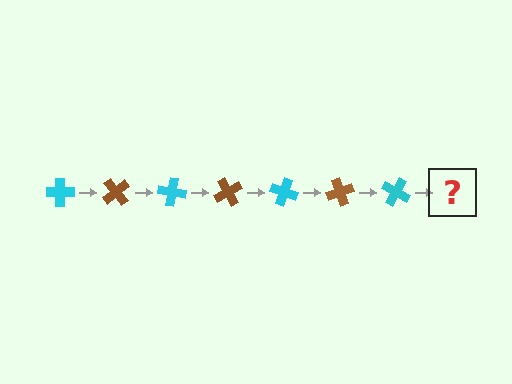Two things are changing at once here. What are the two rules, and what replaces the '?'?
The two rules are that it rotates 50 degrees each step and the color cycles through cyan and brown. The '?' should be a brown cross, rotated 350 degrees from the start.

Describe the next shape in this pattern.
It should be a brown cross, rotated 350 degrees from the start.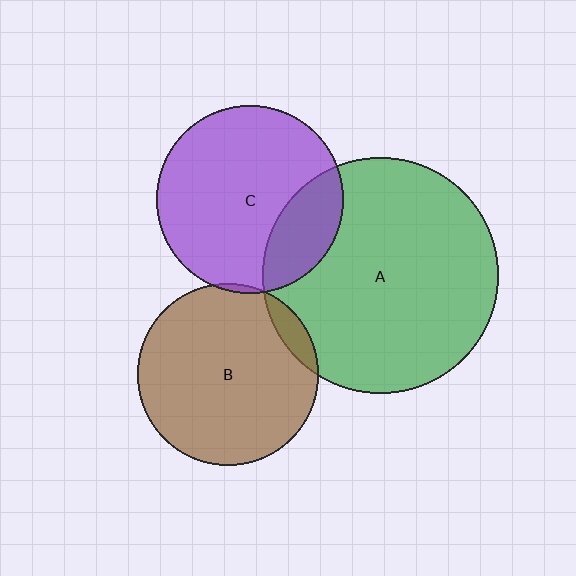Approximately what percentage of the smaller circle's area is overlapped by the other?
Approximately 20%.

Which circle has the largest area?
Circle A (green).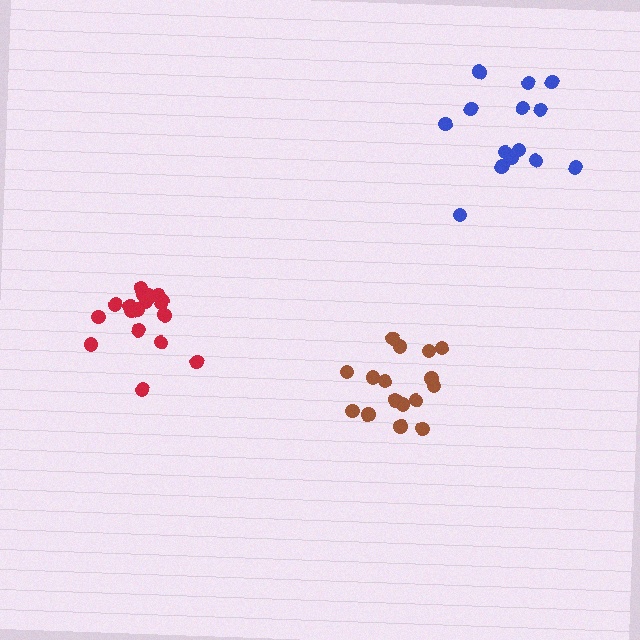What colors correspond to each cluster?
The clusters are colored: blue, red, brown.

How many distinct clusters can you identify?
There are 3 distinct clusters.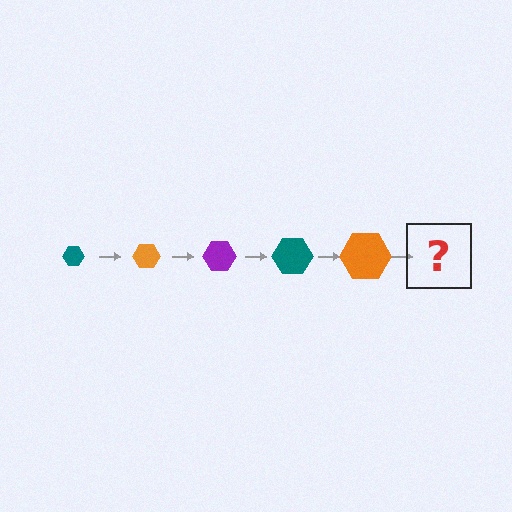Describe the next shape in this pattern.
It should be a purple hexagon, larger than the previous one.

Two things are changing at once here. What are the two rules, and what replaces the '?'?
The two rules are that the hexagon grows larger each step and the color cycles through teal, orange, and purple. The '?' should be a purple hexagon, larger than the previous one.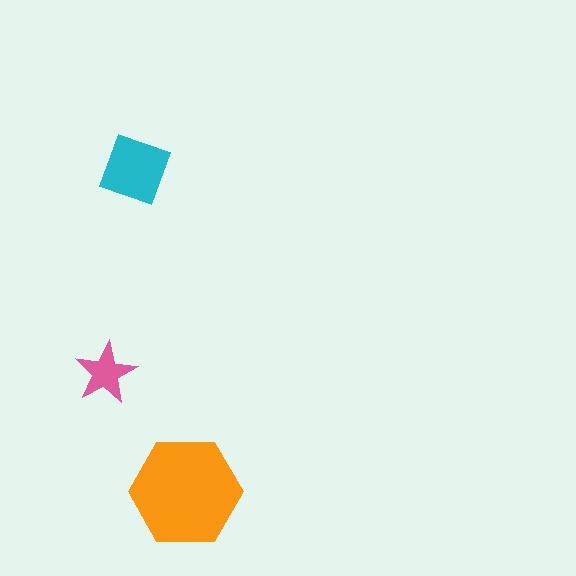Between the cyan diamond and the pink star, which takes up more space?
The cyan diamond.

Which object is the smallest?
The pink star.